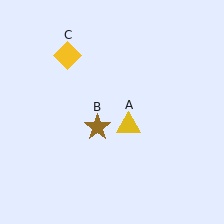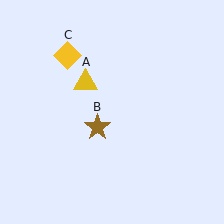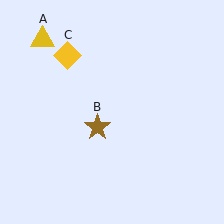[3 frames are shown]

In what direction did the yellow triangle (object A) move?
The yellow triangle (object A) moved up and to the left.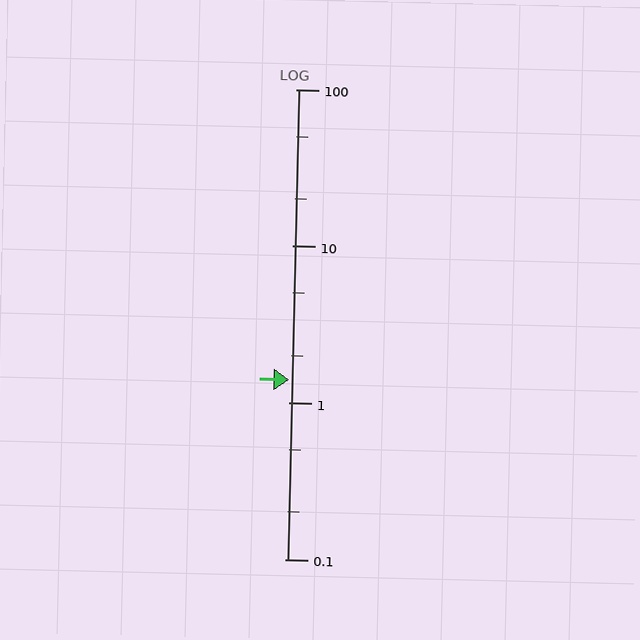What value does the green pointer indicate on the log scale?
The pointer indicates approximately 1.4.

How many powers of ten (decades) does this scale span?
The scale spans 3 decades, from 0.1 to 100.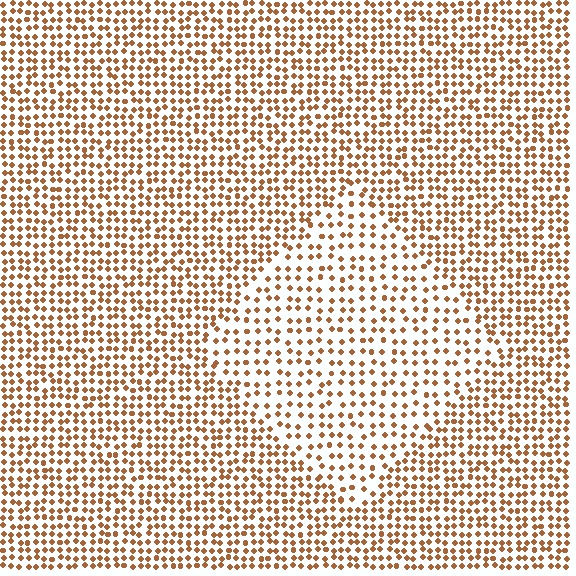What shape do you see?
I see a diamond.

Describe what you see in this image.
The image contains small brown elements arranged at two different densities. A diamond-shaped region is visible where the elements are less densely packed than the surrounding area.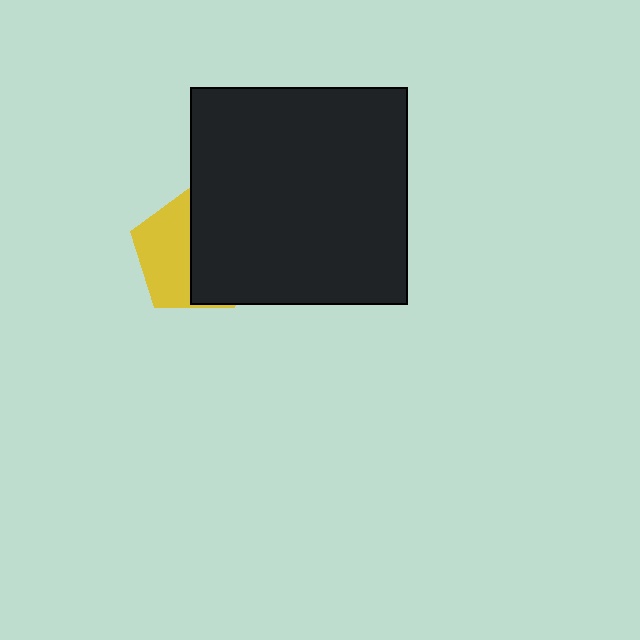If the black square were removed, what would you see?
You would see the complete yellow pentagon.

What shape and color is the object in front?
The object in front is a black square.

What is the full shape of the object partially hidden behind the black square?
The partially hidden object is a yellow pentagon.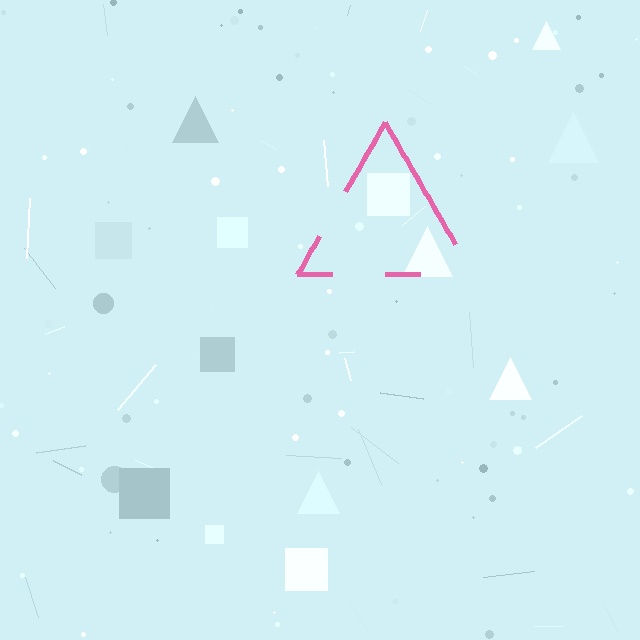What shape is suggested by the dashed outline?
The dashed outline suggests a triangle.